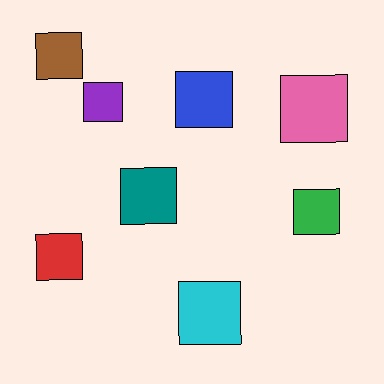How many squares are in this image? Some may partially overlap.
There are 8 squares.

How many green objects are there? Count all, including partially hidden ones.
There is 1 green object.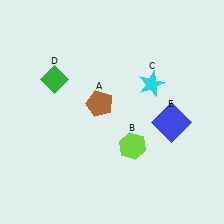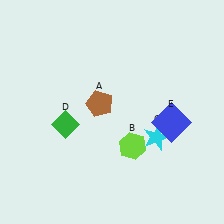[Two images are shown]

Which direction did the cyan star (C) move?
The cyan star (C) moved down.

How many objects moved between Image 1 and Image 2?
2 objects moved between the two images.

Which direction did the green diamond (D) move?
The green diamond (D) moved down.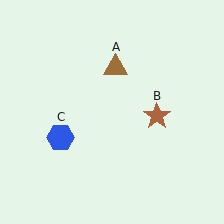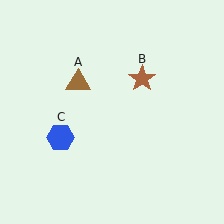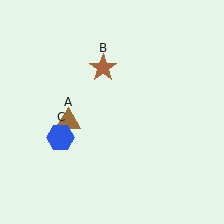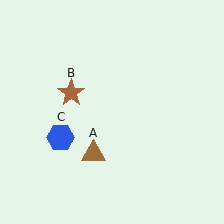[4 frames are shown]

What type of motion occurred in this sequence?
The brown triangle (object A), brown star (object B) rotated counterclockwise around the center of the scene.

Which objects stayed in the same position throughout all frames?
Blue hexagon (object C) remained stationary.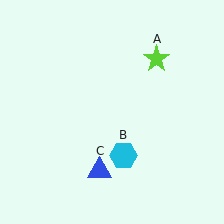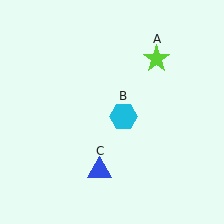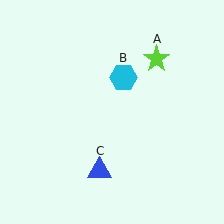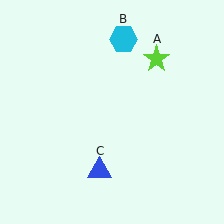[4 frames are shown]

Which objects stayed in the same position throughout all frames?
Lime star (object A) and blue triangle (object C) remained stationary.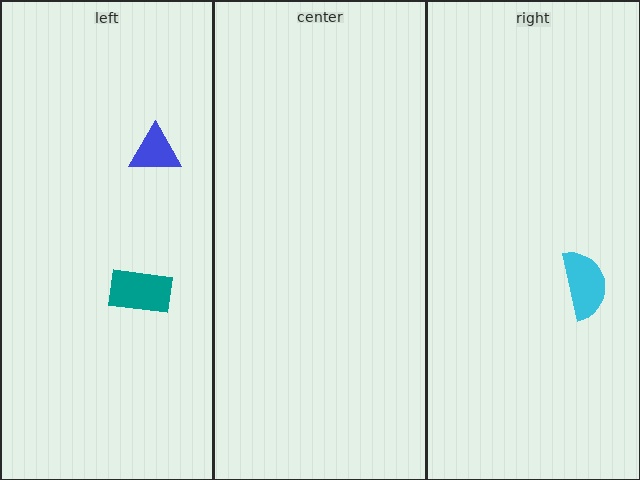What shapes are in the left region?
The teal rectangle, the blue triangle.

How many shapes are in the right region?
1.